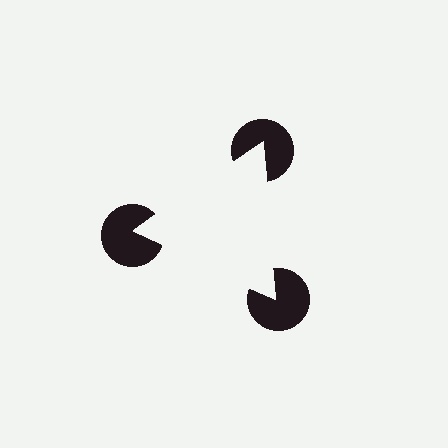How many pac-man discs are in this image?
There are 3 — one at each vertex of the illusory triangle.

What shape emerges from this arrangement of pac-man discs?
An illusory triangle — its edges are inferred from the aligned wedge cuts in the pac-man discs, not physically drawn.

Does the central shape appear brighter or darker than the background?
It typically appears slightly brighter than the background, even though no actual brightness change is drawn.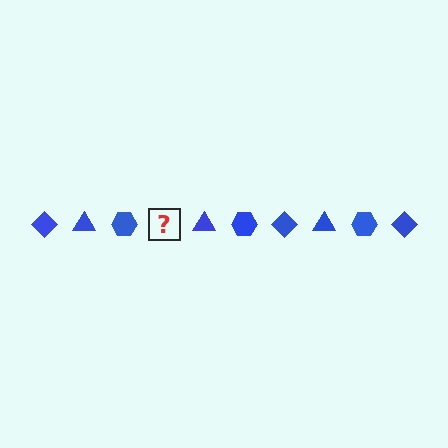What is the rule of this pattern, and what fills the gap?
The rule is that the pattern cycles through diamond, triangle, hexagon shapes in blue. The gap should be filled with a blue diamond.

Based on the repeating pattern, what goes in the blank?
The blank should be a blue diamond.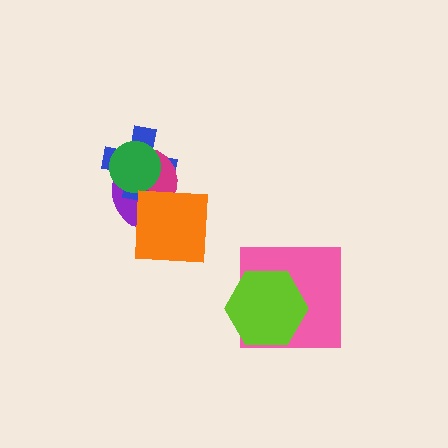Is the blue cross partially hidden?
Yes, it is partially covered by another shape.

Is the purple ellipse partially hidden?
Yes, it is partially covered by another shape.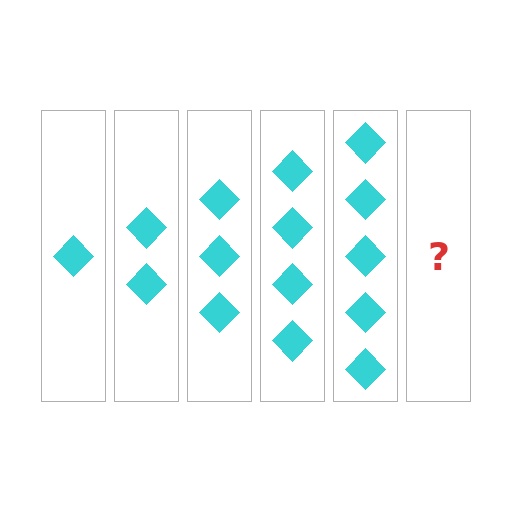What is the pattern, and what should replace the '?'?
The pattern is that each step adds one more diamond. The '?' should be 6 diamonds.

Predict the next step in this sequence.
The next step is 6 diamonds.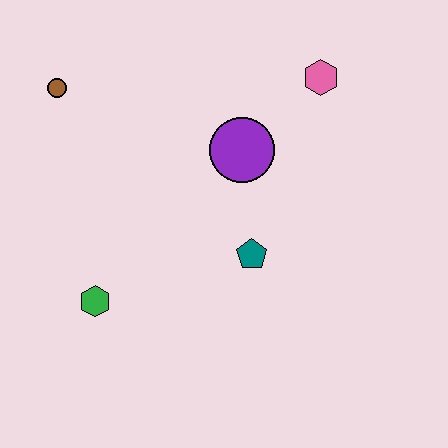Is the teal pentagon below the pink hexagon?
Yes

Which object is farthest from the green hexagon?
The pink hexagon is farthest from the green hexagon.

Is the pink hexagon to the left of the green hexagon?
No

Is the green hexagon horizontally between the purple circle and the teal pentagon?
No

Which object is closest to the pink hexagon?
The purple circle is closest to the pink hexagon.